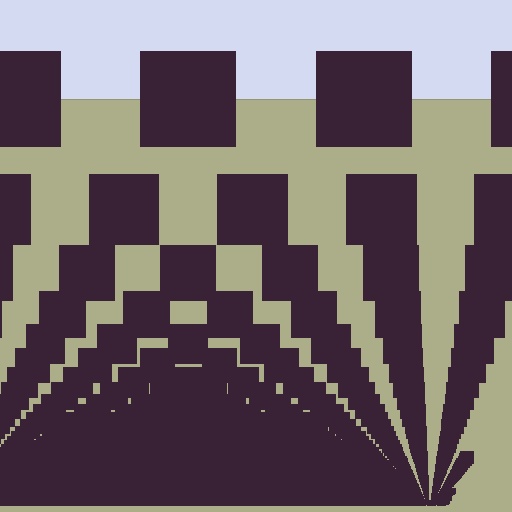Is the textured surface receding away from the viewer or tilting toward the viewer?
The surface appears to tilt toward the viewer. Texture elements get larger and sparser toward the top.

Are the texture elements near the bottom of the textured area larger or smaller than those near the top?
Smaller. The gradient is inverted — elements near the bottom are smaller and denser.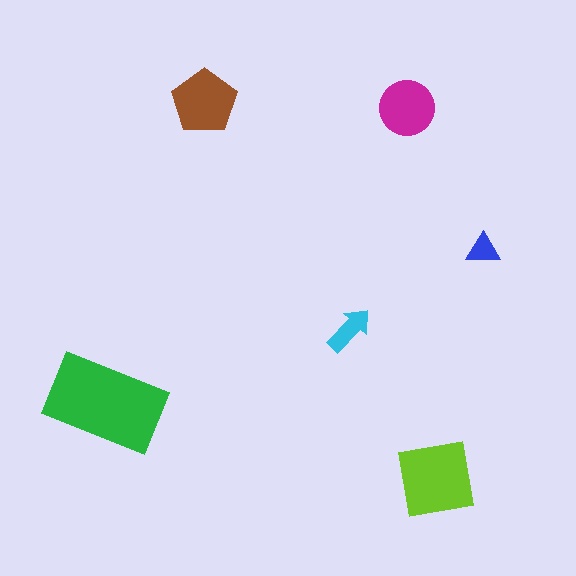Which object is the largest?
The green rectangle.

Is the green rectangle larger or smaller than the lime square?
Larger.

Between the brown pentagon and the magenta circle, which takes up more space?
The brown pentagon.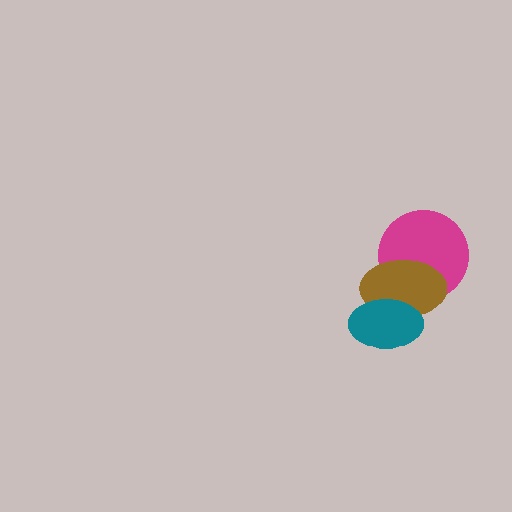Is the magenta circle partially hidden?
Yes, it is partially covered by another shape.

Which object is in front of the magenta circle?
The brown ellipse is in front of the magenta circle.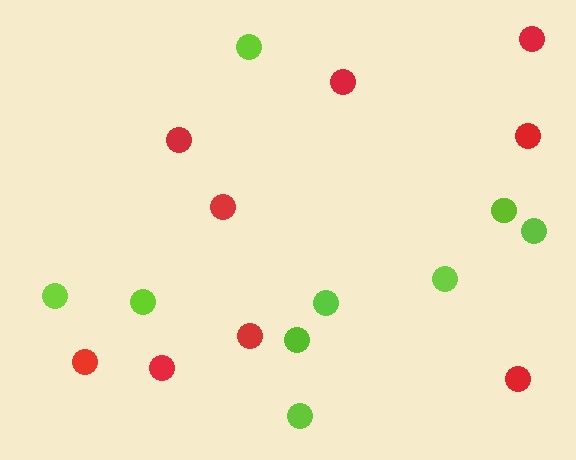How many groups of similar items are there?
There are 2 groups: one group of red circles (9) and one group of lime circles (9).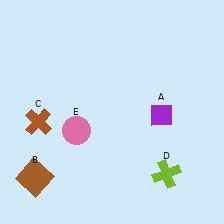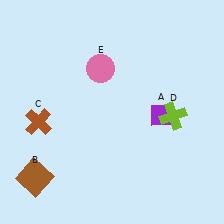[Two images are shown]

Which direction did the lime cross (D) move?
The lime cross (D) moved up.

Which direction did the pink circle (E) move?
The pink circle (E) moved up.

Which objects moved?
The objects that moved are: the lime cross (D), the pink circle (E).